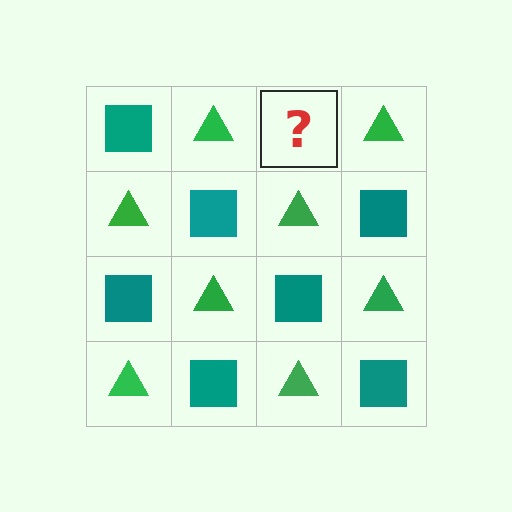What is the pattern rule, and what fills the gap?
The rule is that it alternates teal square and green triangle in a checkerboard pattern. The gap should be filled with a teal square.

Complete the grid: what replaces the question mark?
The question mark should be replaced with a teal square.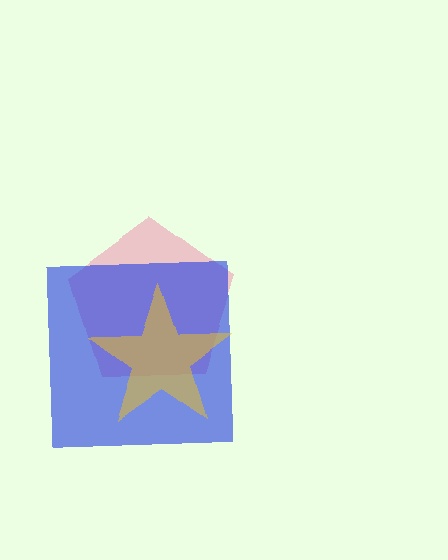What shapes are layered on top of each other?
The layered shapes are: a pink pentagon, a blue square, a yellow star.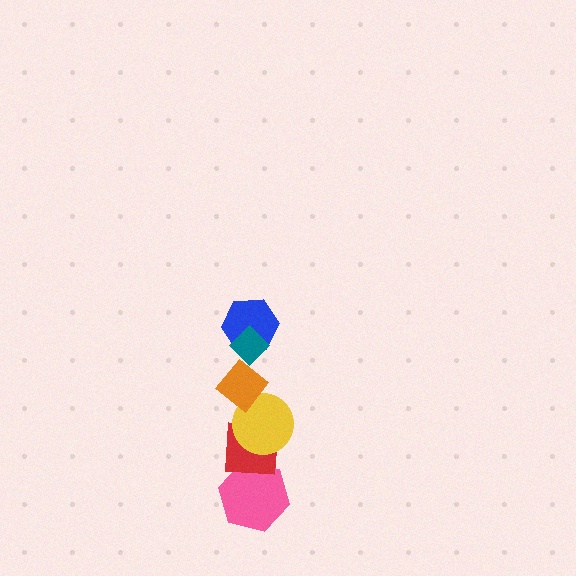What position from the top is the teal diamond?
The teal diamond is 1st from the top.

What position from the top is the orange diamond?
The orange diamond is 3rd from the top.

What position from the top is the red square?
The red square is 5th from the top.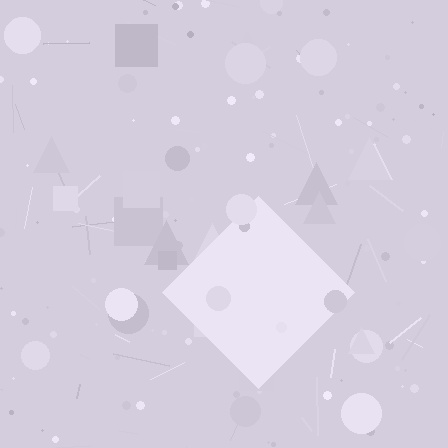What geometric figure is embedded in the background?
A diamond is embedded in the background.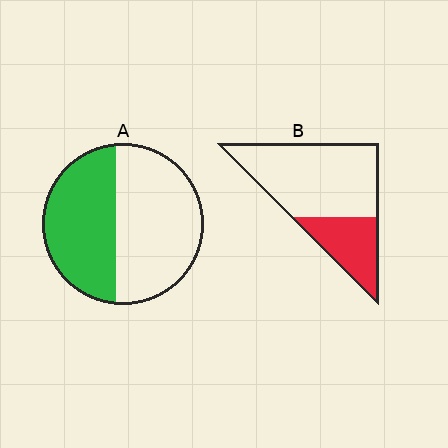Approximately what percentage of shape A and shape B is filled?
A is approximately 45% and B is approximately 30%.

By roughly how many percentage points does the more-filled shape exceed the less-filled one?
By roughly 15 percentage points (A over B).